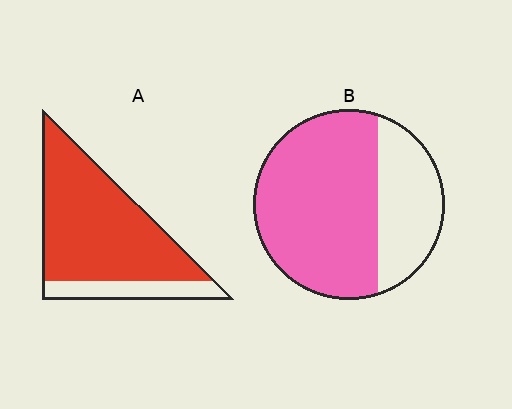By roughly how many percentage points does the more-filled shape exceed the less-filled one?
By roughly 10 percentage points (A over B).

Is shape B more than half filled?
Yes.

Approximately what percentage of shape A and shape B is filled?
A is approximately 80% and B is approximately 70%.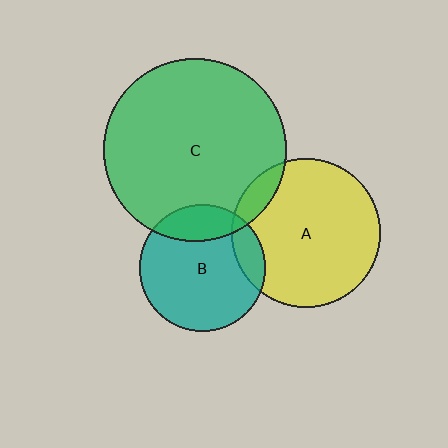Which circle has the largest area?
Circle C (green).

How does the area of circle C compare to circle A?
Approximately 1.5 times.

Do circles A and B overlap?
Yes.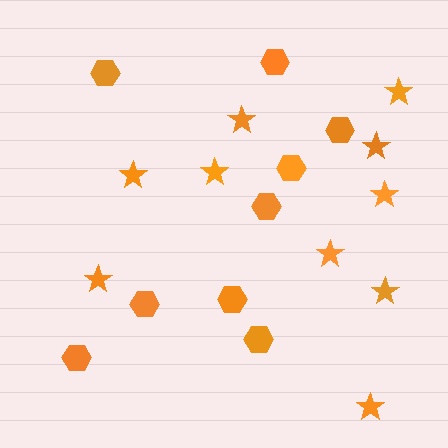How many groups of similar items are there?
There are 2 groups: one group of stars (10) and one group of hexagons (9).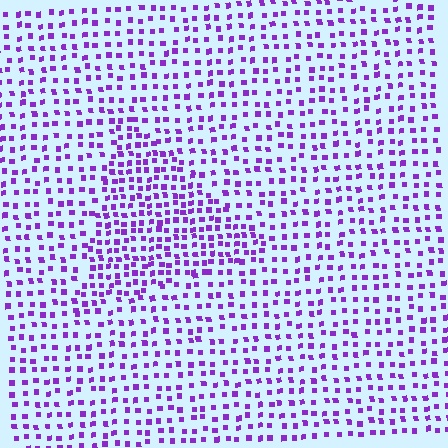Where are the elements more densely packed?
The elements are more densely packed inside the triangle boundary.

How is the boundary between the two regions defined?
The boundary is defined by a change in element density (approximately 1.7x ratio). All elements are the same color, size, and shape.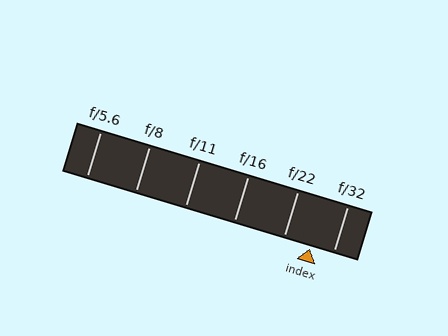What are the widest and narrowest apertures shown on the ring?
The widest aperture shown is f/5.6 and the narrowest is f/32.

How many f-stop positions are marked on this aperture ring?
There are 6 f-stop positions marked.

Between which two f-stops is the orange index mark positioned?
The index mark is between f/22 and f/32.